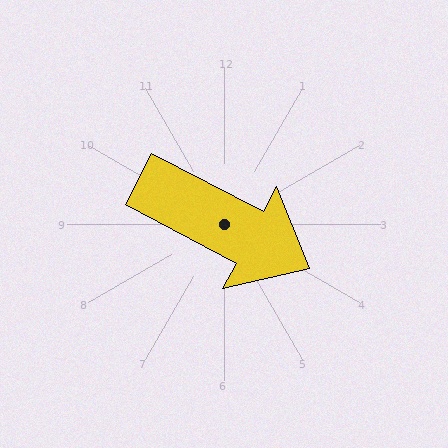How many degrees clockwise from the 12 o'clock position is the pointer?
Approximately 118 degrees.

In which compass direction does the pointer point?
Southeast.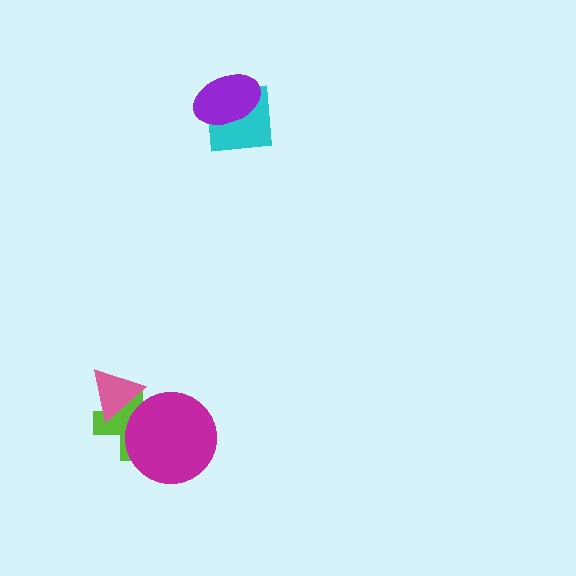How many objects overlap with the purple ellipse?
1 object overlaps with the purple ellipse.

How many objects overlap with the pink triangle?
1 object overlaps with the pink triangle.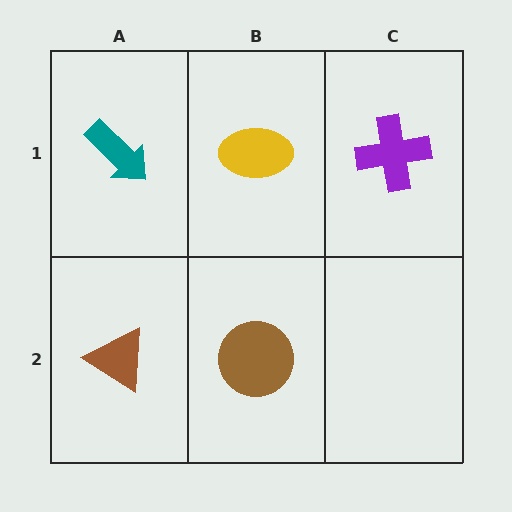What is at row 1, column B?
A yellow ellipse.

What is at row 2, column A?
A brown triangle.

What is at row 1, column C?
A purple cross.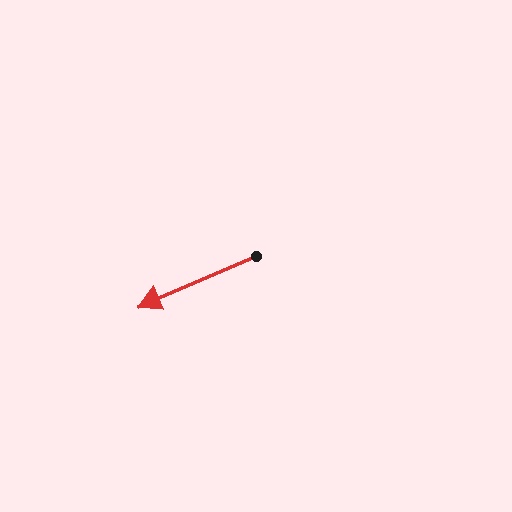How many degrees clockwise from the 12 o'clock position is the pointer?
Approximately 247 degrees.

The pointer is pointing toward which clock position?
Roughly 8 o'clock.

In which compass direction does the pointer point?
Southwest.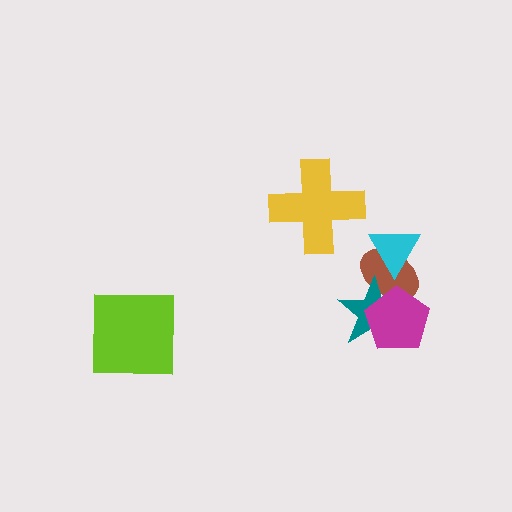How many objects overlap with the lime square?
0 objects overlap with the lime square.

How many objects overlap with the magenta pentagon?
2 objects overlap with the magenta pentagon.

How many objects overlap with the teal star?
2 objects overlap with the teal star.